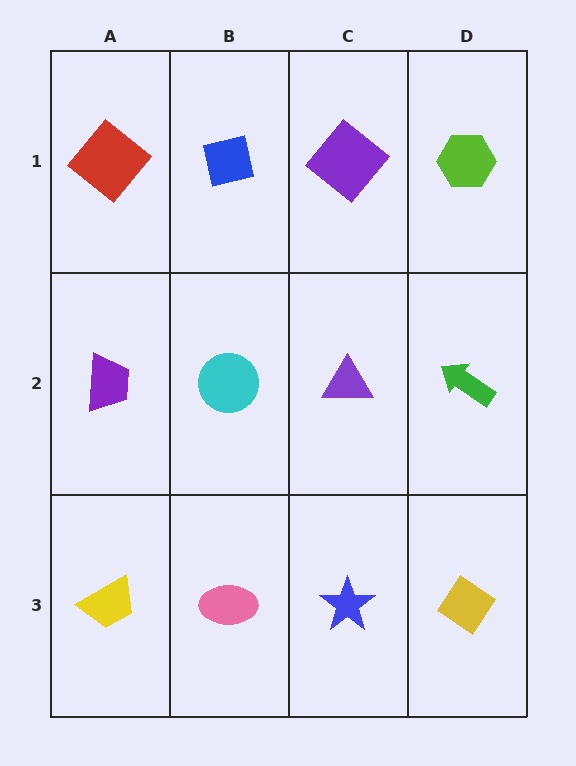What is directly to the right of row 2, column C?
A green arrow.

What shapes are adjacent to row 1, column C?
A purple triangle (row 2, column C), a blue square (row 1, column B), a lime hexagon (row 1, column D).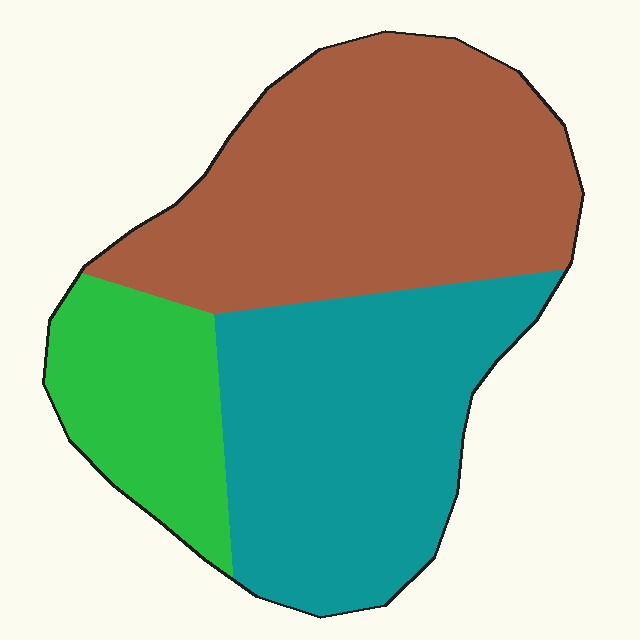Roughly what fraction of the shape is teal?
Teal covers 38% of the shape.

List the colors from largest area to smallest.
From largest to smallest: brown, teal, green.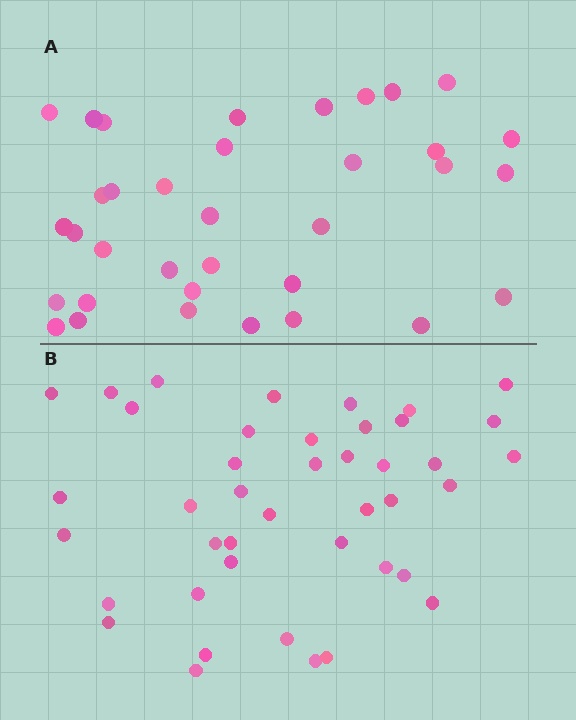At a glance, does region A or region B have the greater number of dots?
Region B (the bottom region) has more dots.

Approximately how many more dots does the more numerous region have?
Region B has roughly 8 or so more dots than region A.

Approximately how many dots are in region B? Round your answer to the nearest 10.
About 40 dots. (The exact count is 42, which rounds to 40.)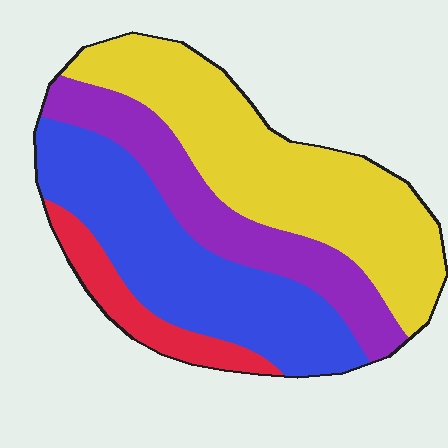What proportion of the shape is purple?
Purple takes up about one fifth (1/5) of the shape.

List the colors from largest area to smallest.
From largest to smallest: yellow, blue, purple, red.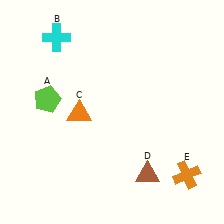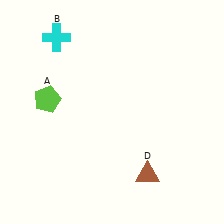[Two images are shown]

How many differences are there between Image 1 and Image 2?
There are 2 differences between the two images.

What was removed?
The orange cross (E), the orange triangle (C) were removed in Image 2.